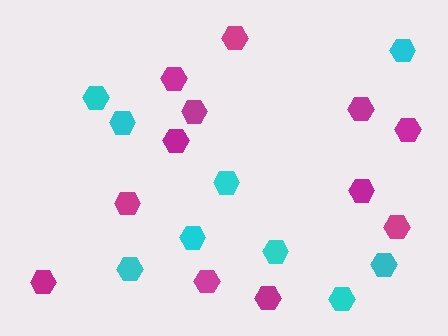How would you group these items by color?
There are 2 groups: one group of magenta hexagons (12) and one group of cyan hexagons (9).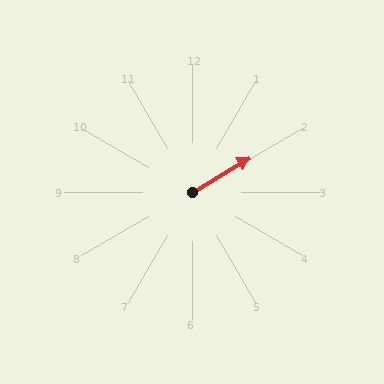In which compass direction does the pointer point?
Northeast.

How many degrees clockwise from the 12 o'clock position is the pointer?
Approximately 59 degrees.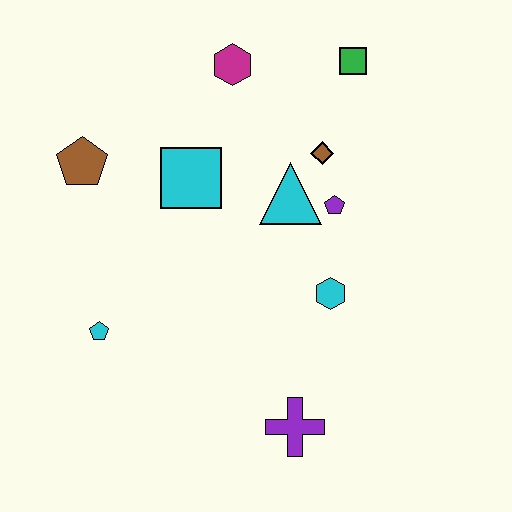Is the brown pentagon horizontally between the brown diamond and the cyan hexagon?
No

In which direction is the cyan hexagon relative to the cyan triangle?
The cyan hexagon is below the cyan triangle.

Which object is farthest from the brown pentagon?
The purple cross is farthest from the brown pentagon.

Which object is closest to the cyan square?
The cyan triangle is closest to the cyan square.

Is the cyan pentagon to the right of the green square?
No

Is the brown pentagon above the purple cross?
Yes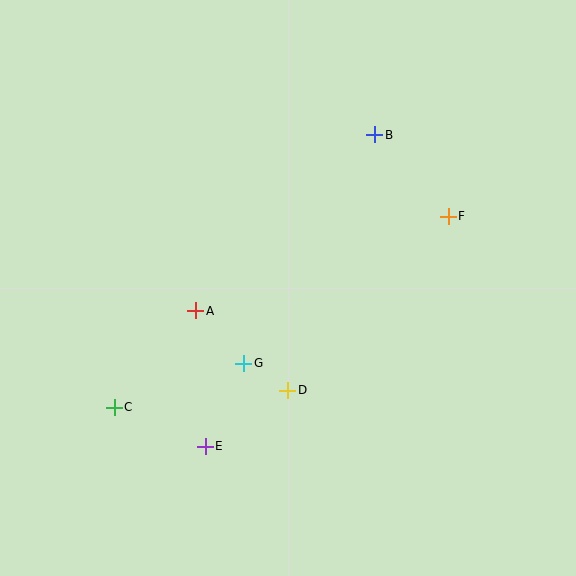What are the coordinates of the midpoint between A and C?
The midpoint between A and C is at (155, 359).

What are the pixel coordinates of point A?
Point A is at (196, 311).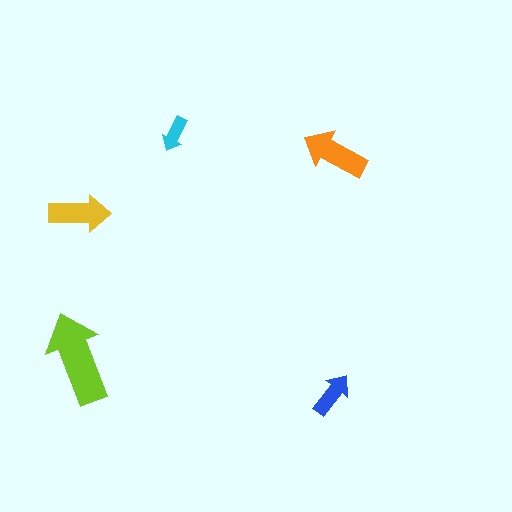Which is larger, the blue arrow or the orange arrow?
The orange one.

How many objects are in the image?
There are 5 objects in the image.